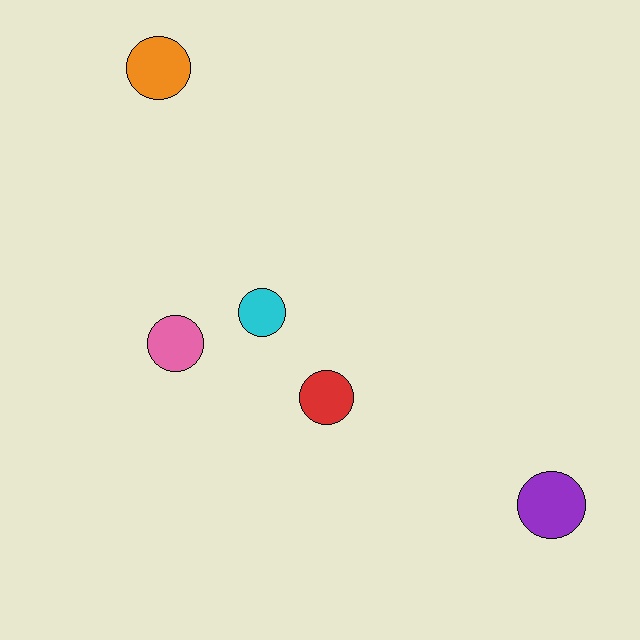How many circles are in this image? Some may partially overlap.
There are 5 circles.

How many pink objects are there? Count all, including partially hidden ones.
There is 1 pink object.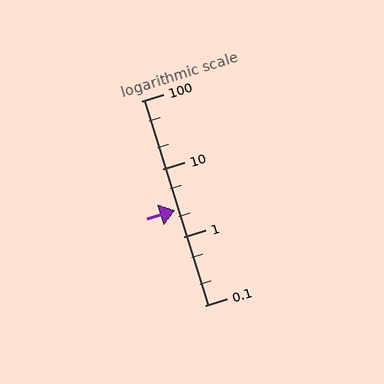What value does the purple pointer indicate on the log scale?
The pointer indicates approximately 2.5.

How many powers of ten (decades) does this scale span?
The scale spans 3 decades, from 0.1 to 100.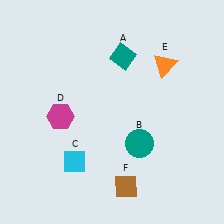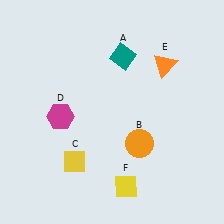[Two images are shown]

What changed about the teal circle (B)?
In Image 1, B is teal. In Image 2, it changed to orange.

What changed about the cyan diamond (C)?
In Image 1, C is cyan. In Image 2, it changed to yellow.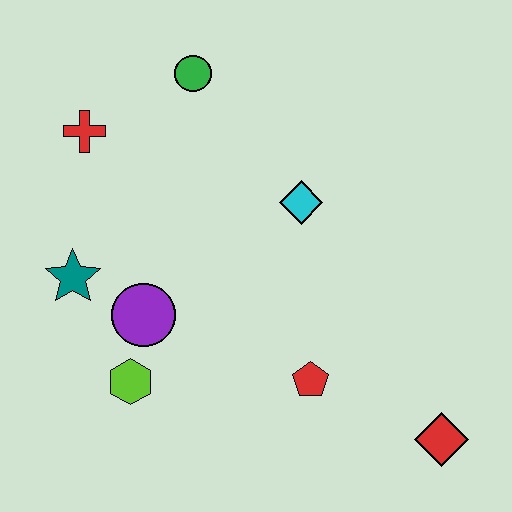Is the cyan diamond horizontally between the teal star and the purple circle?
No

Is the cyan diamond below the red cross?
Yes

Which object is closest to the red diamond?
The red pentagon is closest to the red diamond.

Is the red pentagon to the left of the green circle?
No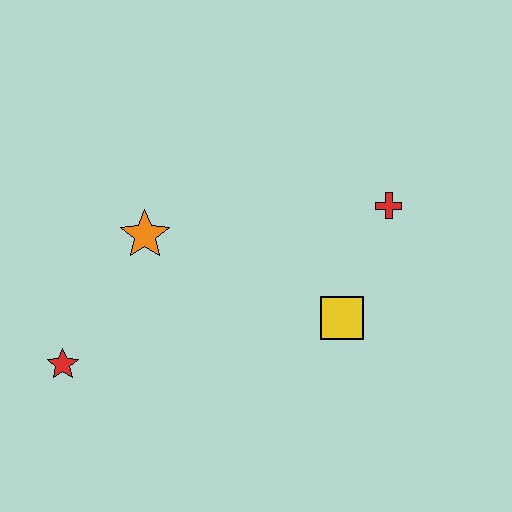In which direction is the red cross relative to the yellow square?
The red cross is above the yellow square.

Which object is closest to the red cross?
The yellow square is closest to the red cross.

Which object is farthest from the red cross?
The red star is farthest from the red cross.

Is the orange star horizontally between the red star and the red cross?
Yes